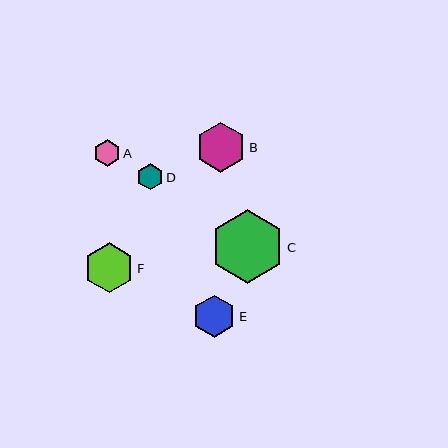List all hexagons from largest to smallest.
From largest to smallest: C, F, B, E, A, D.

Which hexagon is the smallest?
Hexagon D is the smallest with a size of approximately 26 pixels.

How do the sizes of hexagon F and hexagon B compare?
Hexagon F and hexagon B are approximately the same size.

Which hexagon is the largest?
Hexagon C is the largest with a size of approximately 73 pixels.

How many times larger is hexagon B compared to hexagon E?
Hexagon B is approximately 1.2 times the size of hexagon E.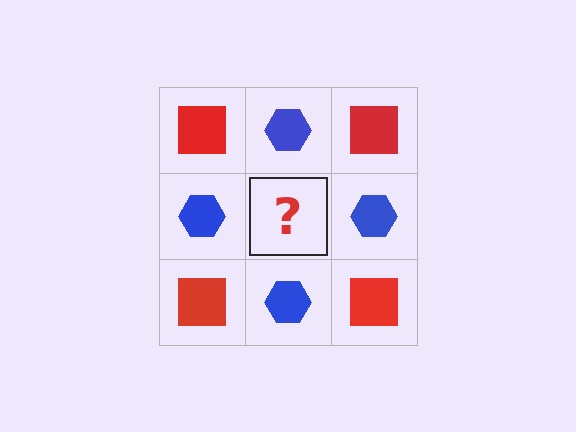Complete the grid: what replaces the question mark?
The question mark should be replaced with a red square.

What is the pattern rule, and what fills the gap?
The rule is that it alternates red square and blue hexagon in a checkerboard pattern. The gap should be filled with a red square.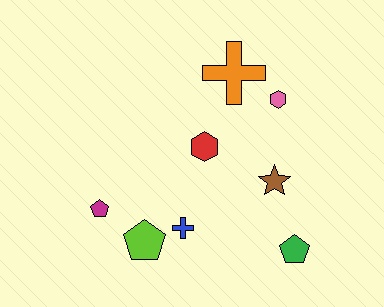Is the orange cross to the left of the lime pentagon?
No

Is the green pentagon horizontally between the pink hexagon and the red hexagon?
No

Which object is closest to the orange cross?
The pink hexagon is closest to the orange cross.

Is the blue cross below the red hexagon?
Yes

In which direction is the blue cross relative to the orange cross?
The blue cross is below the orange cross.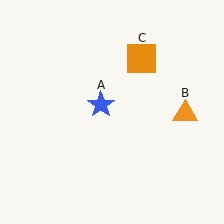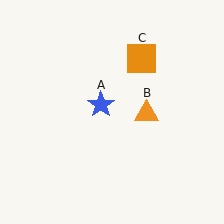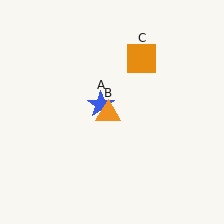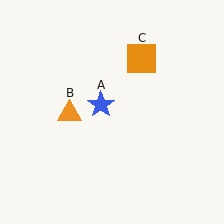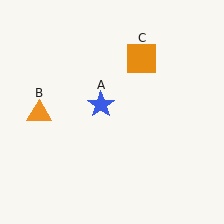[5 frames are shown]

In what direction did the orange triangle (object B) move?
The orange triangle (object B) moved left.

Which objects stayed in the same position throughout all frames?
Blue star (object A) and orange square (object C) remained stationary.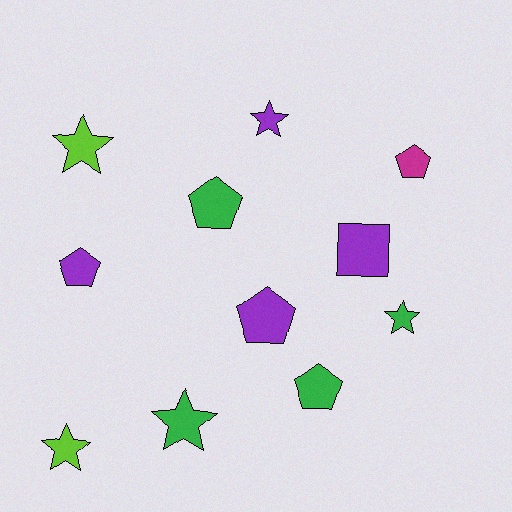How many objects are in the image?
There are 11 objects.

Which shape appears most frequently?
Star, with 5 objects.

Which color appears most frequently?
Purple, with 4 objects.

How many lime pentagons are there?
There are no lime pentagons.